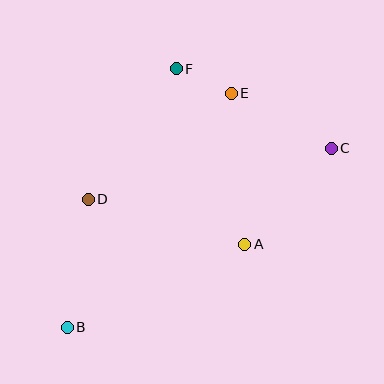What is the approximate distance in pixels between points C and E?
The distance between C and E is approximately 114 pixels.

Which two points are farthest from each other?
Points B and C are farthest from each other.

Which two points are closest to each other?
Points E and F are closest to each other.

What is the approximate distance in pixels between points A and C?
The distance between A and C is approximately 129 pixels.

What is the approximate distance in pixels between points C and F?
The distance between C and F is approximately 174 pixels.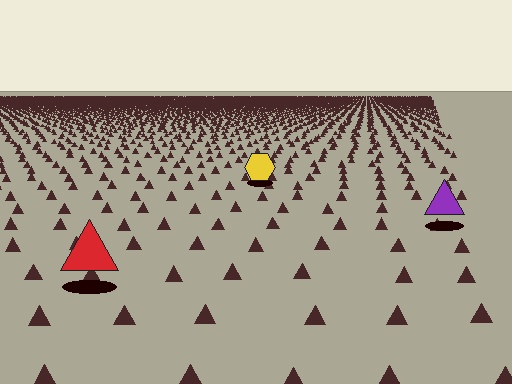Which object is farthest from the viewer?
The yellow hexagon is farthest from the viewer. It appears smaller and the ground texture around it is denser.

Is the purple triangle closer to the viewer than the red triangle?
No. The red triangle is closer — you can tell from the texture gradient: the ground texture is coarser near it.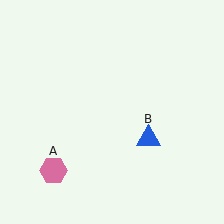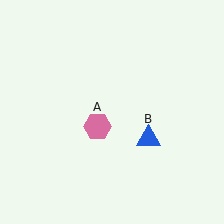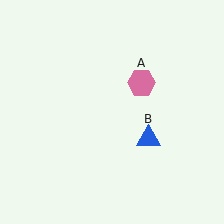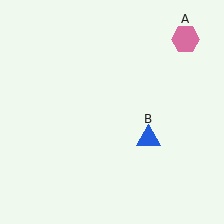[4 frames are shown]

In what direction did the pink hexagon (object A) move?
The pink hexagon (object A) moved up and to the right.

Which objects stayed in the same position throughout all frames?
Blue triangle (object B) remained stationary.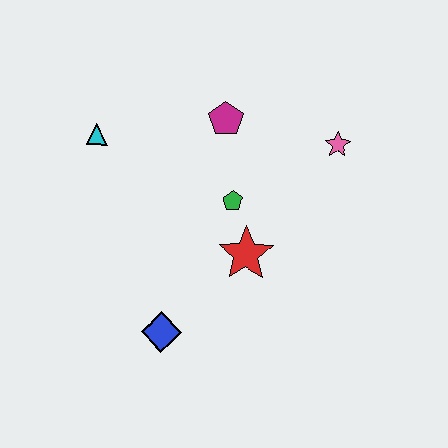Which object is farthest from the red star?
The cyan triangle is farthest from the red star.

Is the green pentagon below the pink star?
Yes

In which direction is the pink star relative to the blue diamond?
The pink star is above the blue diamond.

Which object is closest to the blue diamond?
The red star is closest to the blue diamond.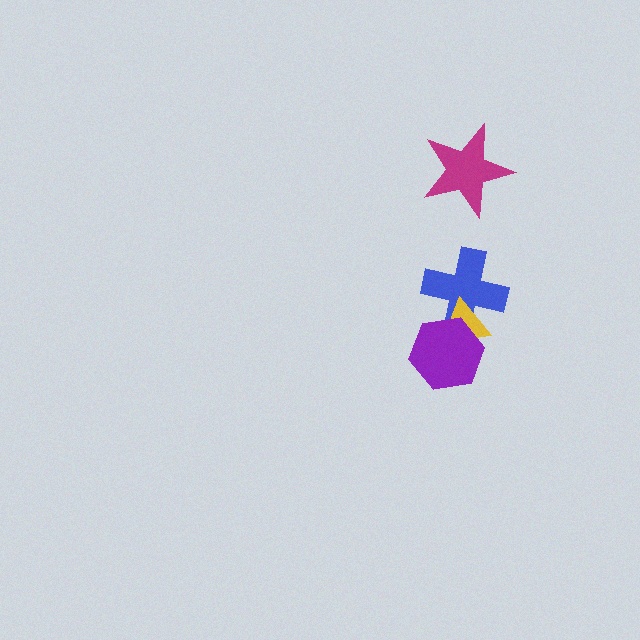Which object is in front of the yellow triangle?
The purple hexagon is in front of the yellow triangle.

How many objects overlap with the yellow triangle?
2 objects overlap with the yellow triangle.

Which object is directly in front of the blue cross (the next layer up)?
The yellow triangle is directly in front of the blue cross.